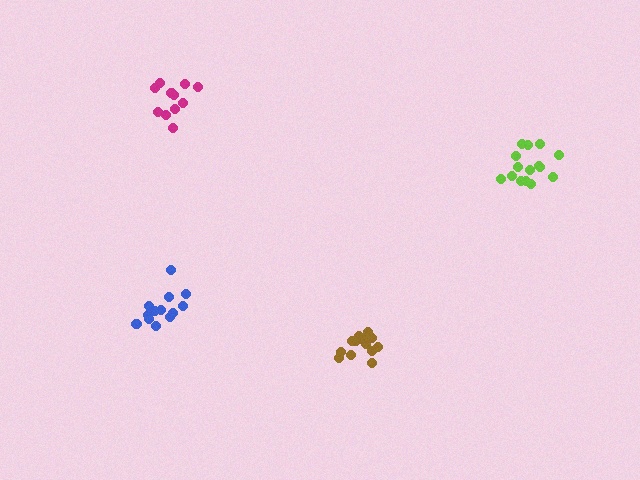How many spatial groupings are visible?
There are 4 spatial groupings.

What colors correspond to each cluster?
The clusters are colored: brown, lime, blue, magenta.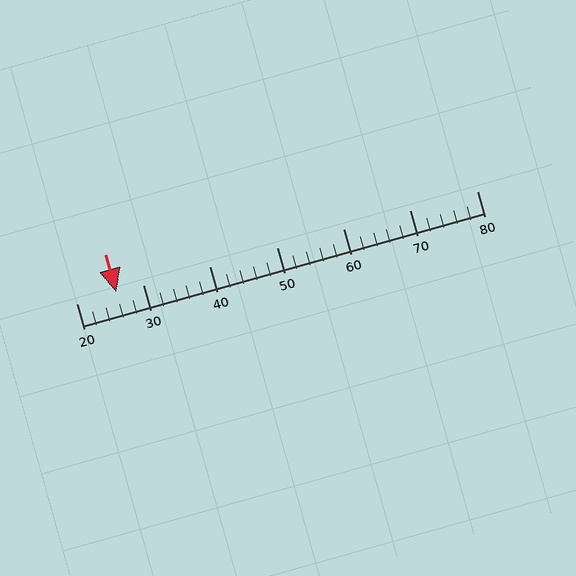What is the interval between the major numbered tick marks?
The major tick marks are spaced 10 units apart.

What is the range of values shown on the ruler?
The ruler shows values from 20 to 80.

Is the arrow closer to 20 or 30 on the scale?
The arrow is closer to 30.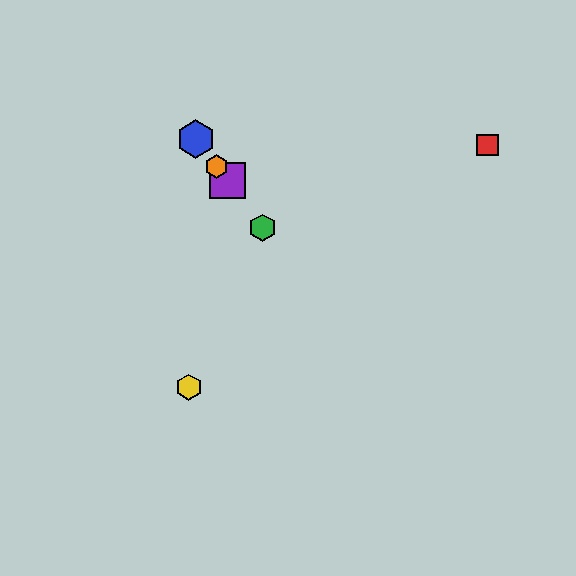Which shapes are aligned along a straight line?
The blue hexagon, the green hexagon, the purple square, the orange hexagon are aligned along a straight line.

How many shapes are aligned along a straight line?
4 shapes (the blue hexagon, the green hexagon, the purple square, the orange hexagon) are aligned along a straight line.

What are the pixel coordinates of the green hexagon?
The green hexagon is at (263, 228).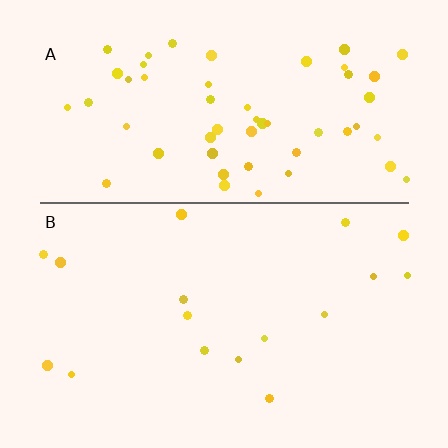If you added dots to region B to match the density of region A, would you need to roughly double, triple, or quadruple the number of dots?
Approximately triple.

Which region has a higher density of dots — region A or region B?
A (the top).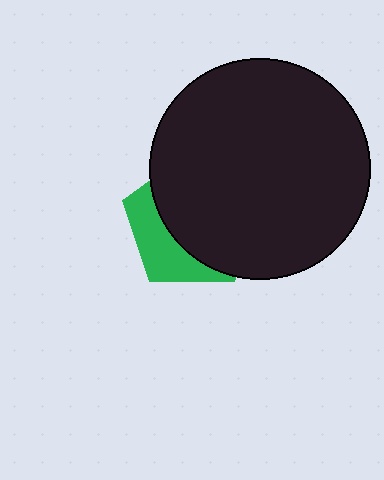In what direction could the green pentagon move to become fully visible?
The green pentagon could move left. That would shift it out from behind the black circle entirely.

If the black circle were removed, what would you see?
You would see the complete green pentagon.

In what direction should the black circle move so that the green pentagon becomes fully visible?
The black circle should move right. That is the shortest direction to clear the overlap and leave the green pentagon fully visible.